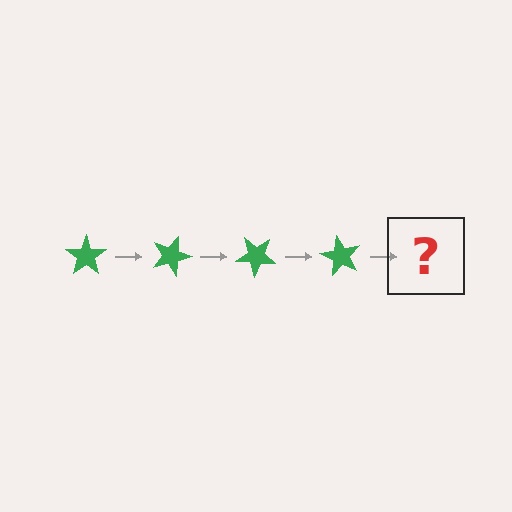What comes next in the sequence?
The next element should be a green star rotated 80 degrees.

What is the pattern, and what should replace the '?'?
The pattern is that the star rotates 20 degrees each step. The '?' should be a green star rotated 80 degrees.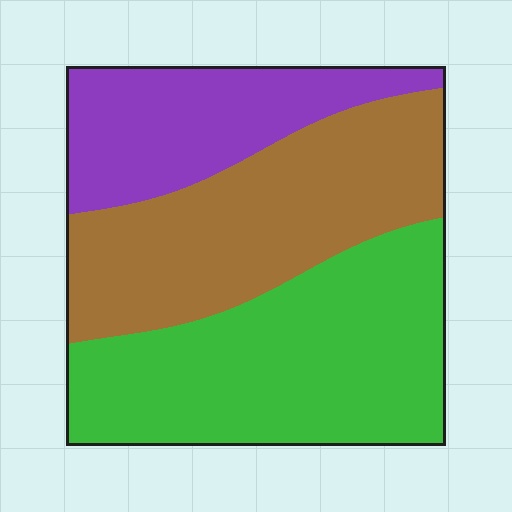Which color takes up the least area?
Purple, at roughly 25%.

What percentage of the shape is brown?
Brown covers around 35% of the shape.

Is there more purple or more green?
Green.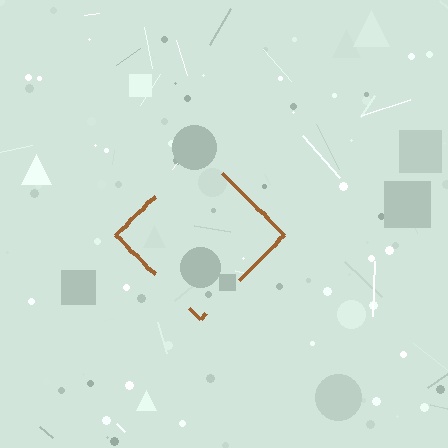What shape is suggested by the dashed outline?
The dashed outline suggests a diamond.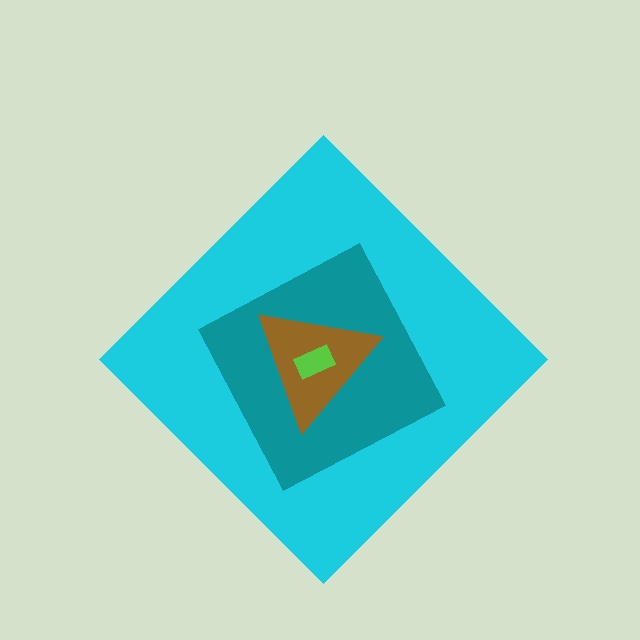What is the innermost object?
The lime rectangle.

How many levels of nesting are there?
4.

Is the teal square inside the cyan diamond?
Yes.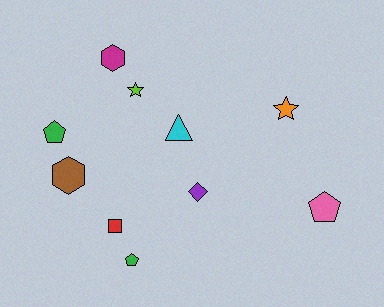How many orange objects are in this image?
There is 1 orange object.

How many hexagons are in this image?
There are 2 hexagons.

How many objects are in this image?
There are 10 objects.